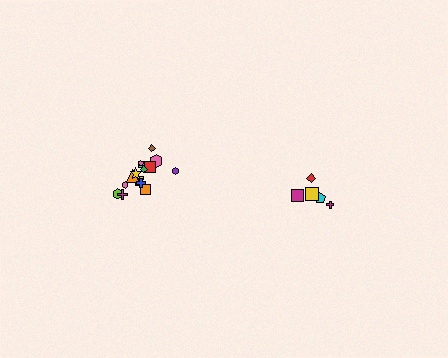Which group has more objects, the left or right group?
The left group.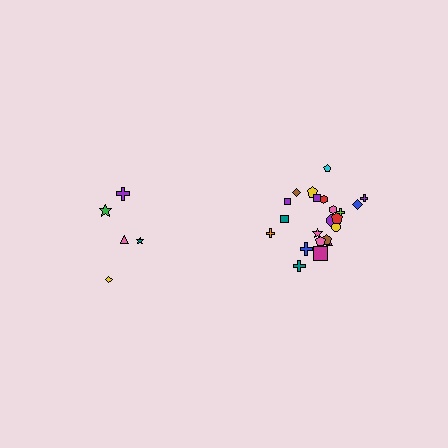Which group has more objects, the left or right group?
The right group.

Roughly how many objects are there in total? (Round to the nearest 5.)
Roughly 25 objects in total.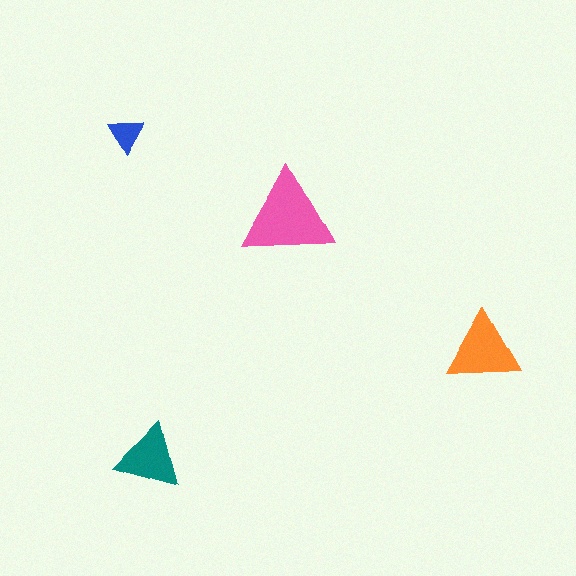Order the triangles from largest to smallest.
the pink one, the orange one, the teal one, the blue one.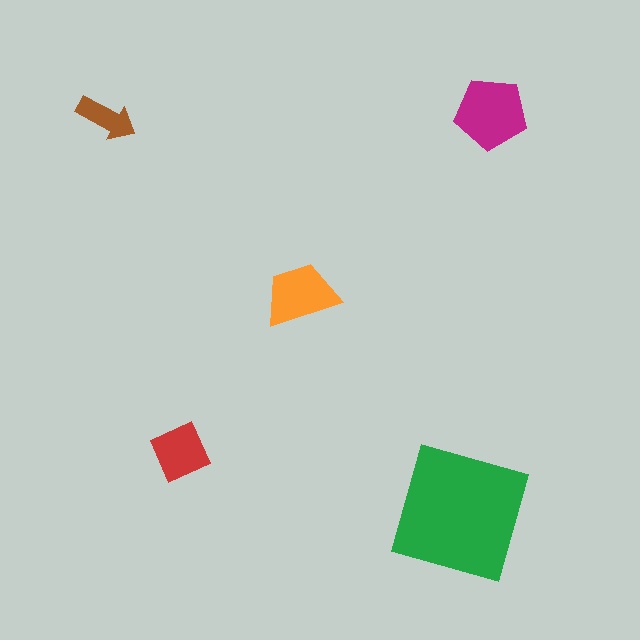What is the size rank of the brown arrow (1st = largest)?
5th.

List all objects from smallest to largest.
The brown arrow, the red diamond, the orange trapezoid, the magenta pentagon, the green square.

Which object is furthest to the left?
The brown arrow is leftmost.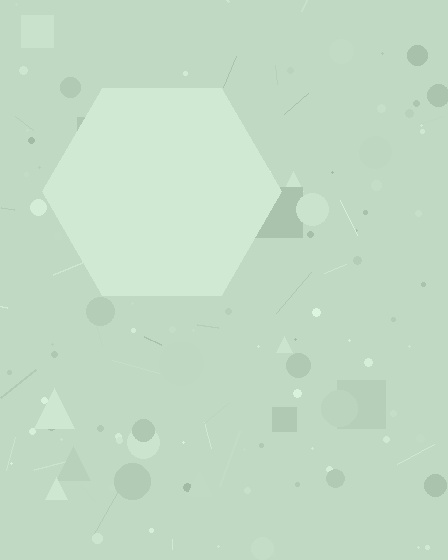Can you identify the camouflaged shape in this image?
The camouflaged shape is a hexagon.